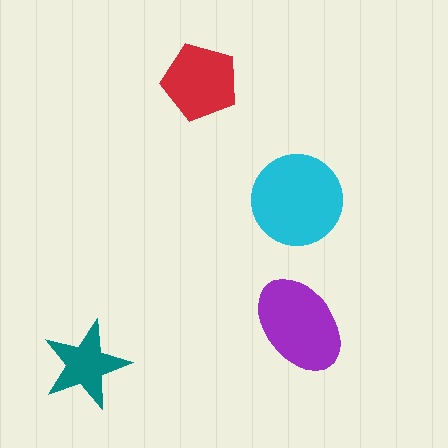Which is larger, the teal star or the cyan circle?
The cyan circle.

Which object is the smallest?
The teal star.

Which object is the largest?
The cyan circle.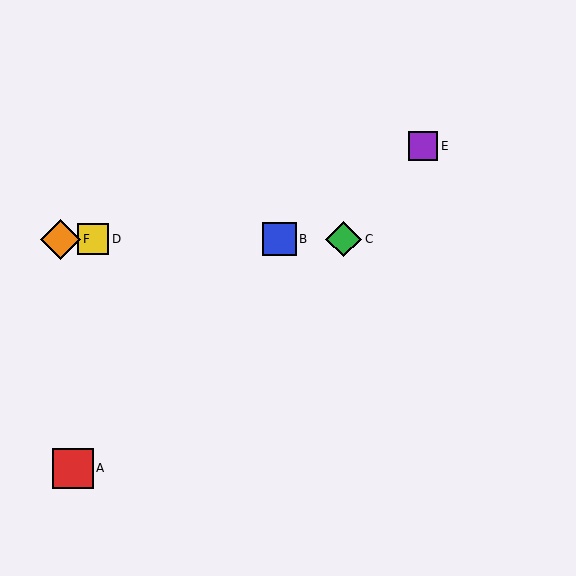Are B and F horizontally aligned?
Yes, both are at y≈239.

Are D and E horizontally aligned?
No, D is at y≈239 and E is at y≈146.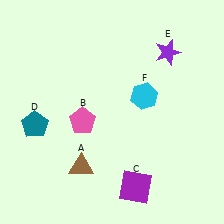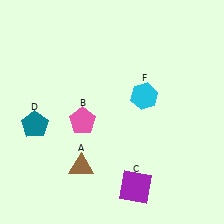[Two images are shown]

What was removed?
The purple star (E) was removed in Image 2.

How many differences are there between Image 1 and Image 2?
There is 1 difference between the two images.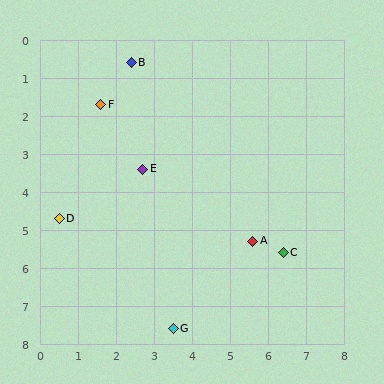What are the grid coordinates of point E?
Point E is at approximately (2.7, 3.4).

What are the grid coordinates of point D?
Point D is at approximately (0.5, 4.7).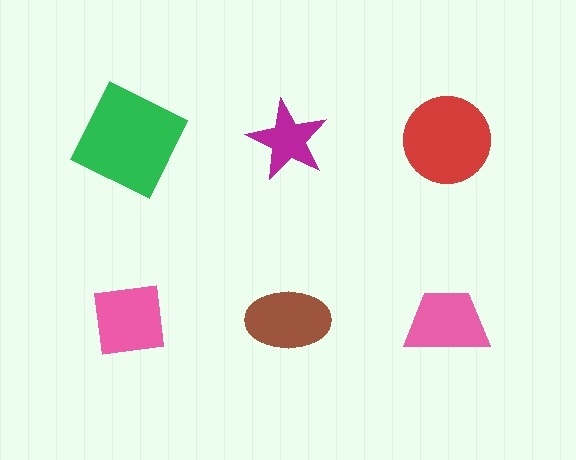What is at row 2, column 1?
A pink square.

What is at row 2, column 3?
A pink trapezoid.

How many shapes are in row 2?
3 shapes.